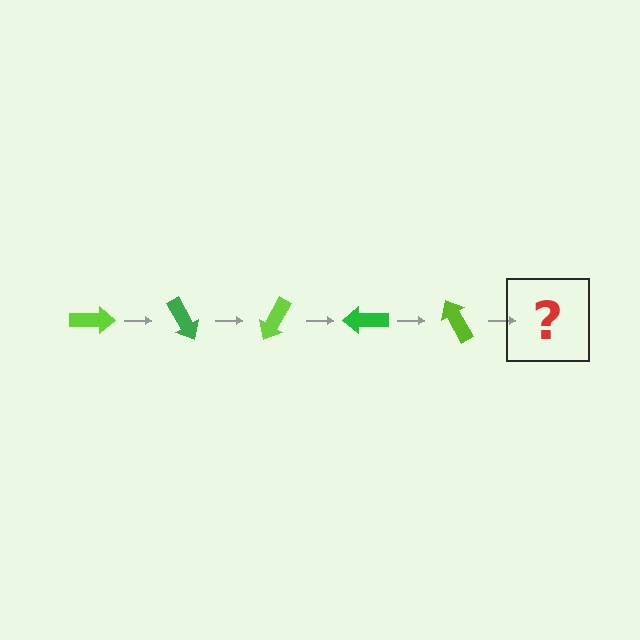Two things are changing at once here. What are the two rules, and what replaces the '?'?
The two rules are that it rotates 60 degrees each step and the color cycles through lime and green. The '?' should be a green arrow, rotated 300 degrees from the start.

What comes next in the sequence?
The next element should be a green arrow, rotated 300 degrees from the start.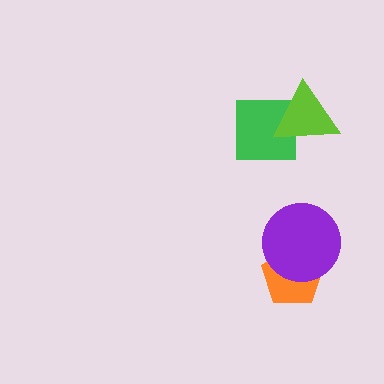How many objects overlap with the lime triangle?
1 object overlaps with the lime triangle.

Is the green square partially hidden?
Yes, it is partially covered by another shape.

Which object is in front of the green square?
The lime triangle is in front of the green square.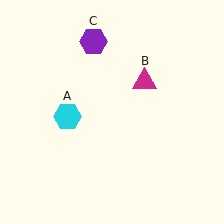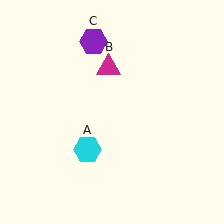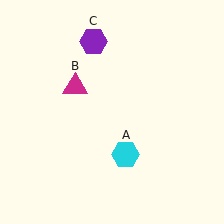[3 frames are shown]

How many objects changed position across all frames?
2 objects changed position: cyan hexagon (object A), magenta triangle (object B).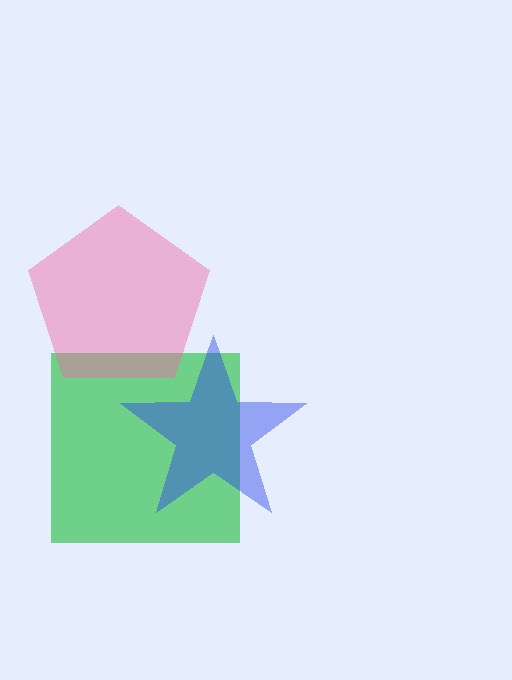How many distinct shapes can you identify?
There are 3 distinct shapes: a green square, a blue star, a pink pentagon.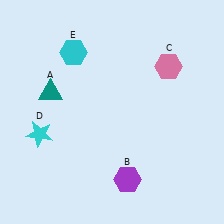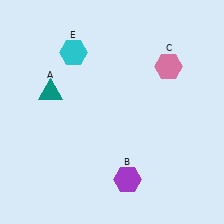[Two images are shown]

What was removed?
The cyan star (D) was removed in Image 2.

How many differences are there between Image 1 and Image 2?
There is 1 difference between the two images.